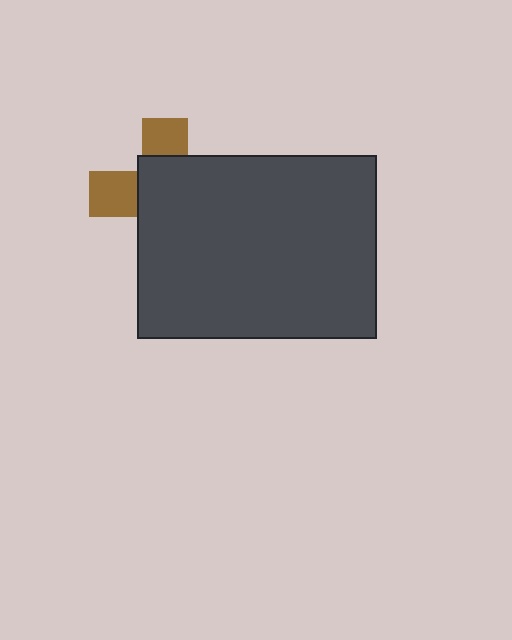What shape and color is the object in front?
The object in front is a dark gray rectangle.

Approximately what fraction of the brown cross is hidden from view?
Roughly 67% of the brown cross is hidden behind the dark gray rectangle.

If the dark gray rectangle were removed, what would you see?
You would see the complete brown cross.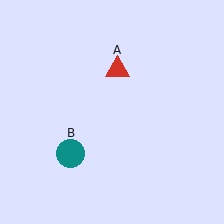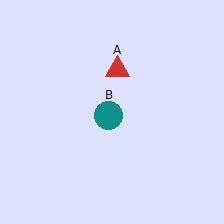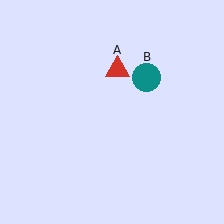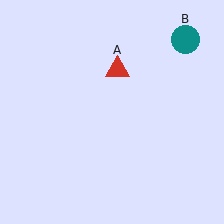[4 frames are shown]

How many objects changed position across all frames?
1 object changed position: teal circle (object B).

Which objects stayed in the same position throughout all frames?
Red triangle (object A) remained stationary.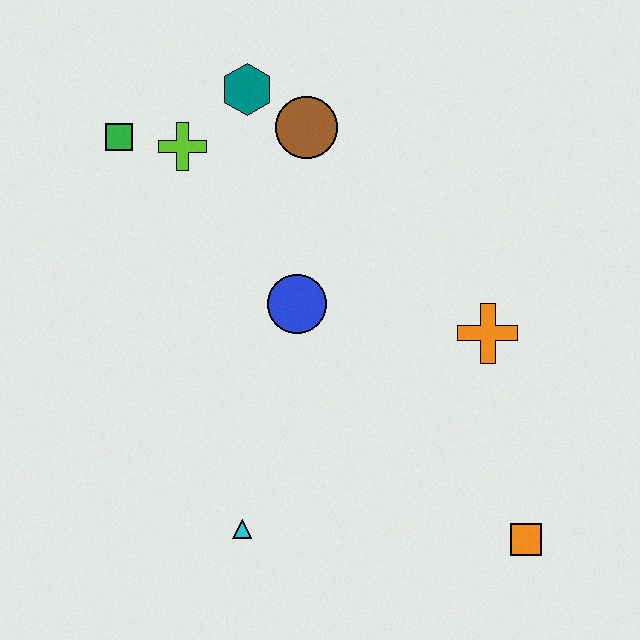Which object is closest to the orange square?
The orange cross is closest to the orange square.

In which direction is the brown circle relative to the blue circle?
The brown circle is above the blue circle.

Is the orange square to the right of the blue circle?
Yes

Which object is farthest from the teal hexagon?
The orange square is farthest from the teal hexagon.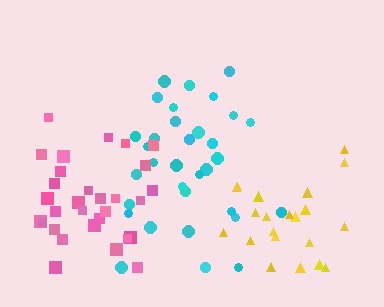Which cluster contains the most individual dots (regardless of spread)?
Cyan (33).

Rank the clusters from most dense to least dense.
pink, cyan, yellow.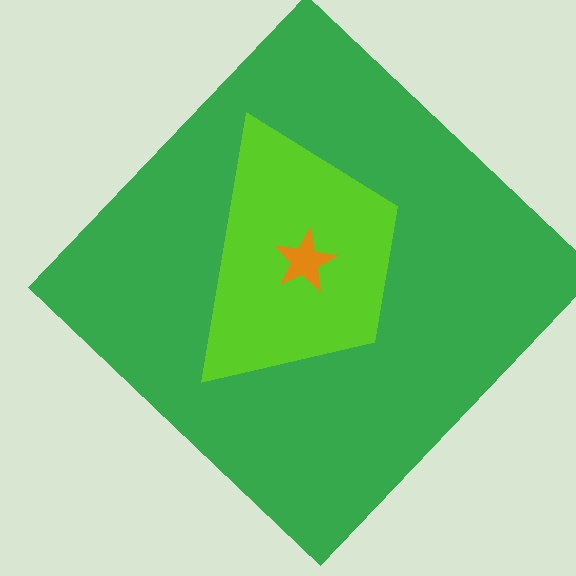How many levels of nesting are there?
3.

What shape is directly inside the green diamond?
The lime trapezoid.